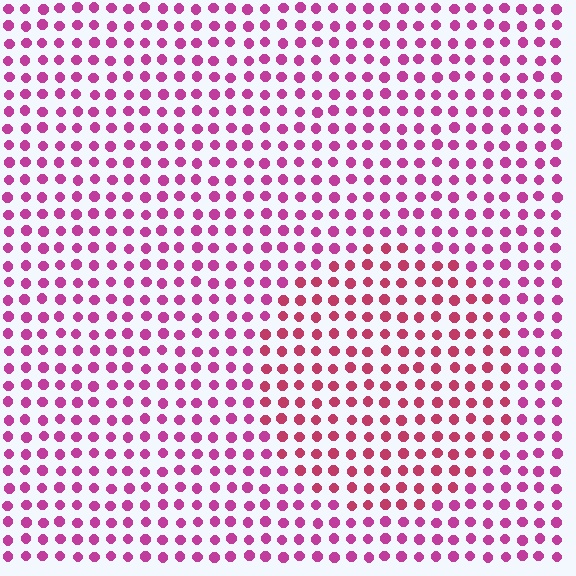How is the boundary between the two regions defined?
The boundary is defined purely by a slight shift in hue (about 24 degrees). Spacing, size, and orientation are identical on both sides.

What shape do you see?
I see a circle.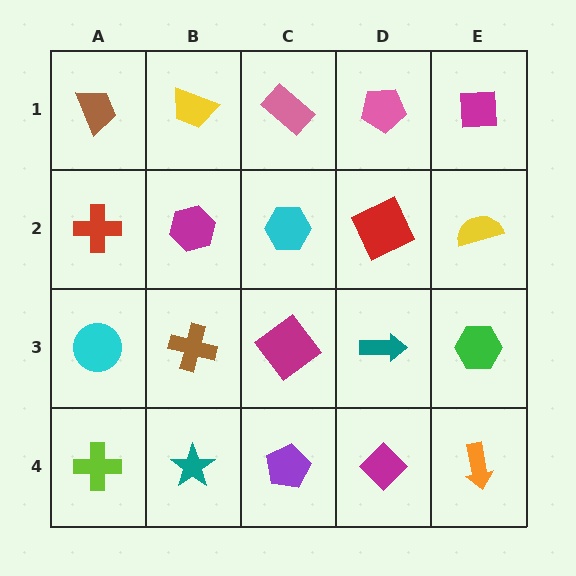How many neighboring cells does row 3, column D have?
4.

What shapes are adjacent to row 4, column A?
A cyan circle (row 3, column A), a teal star (row 4, column B).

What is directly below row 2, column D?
A teal arrow.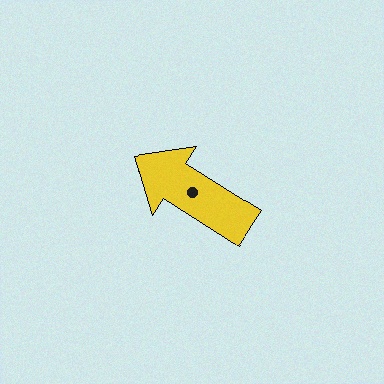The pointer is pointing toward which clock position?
Roughly 10 o'clock.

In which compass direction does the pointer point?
Northwest.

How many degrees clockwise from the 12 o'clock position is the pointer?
Approximately 302 degrees.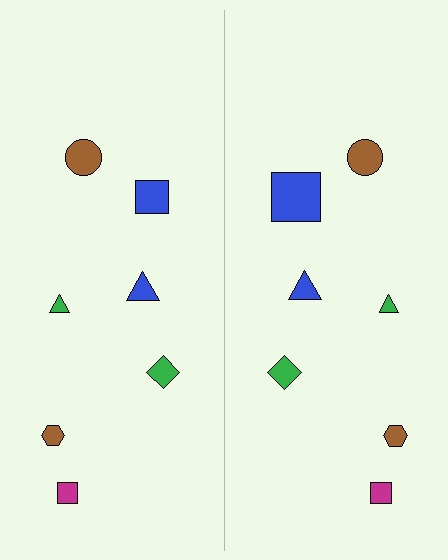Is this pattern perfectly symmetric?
No, the pattern is not perfectly symmetric. The blue square on the right side has a different size than its mirror counterpart.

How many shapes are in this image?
There are 14 shapes in this image.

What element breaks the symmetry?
The blue square on the right side has a different size than its mirror counterpart.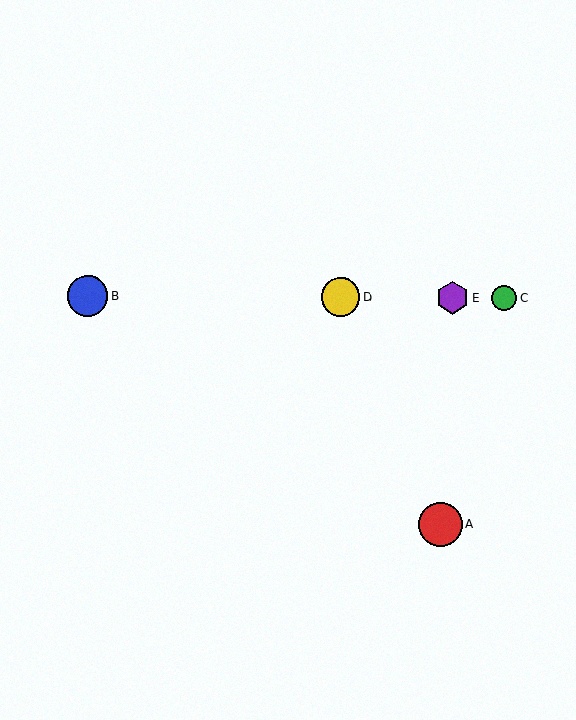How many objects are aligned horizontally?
4 objects (B, C, D, E) are aligned horizontally.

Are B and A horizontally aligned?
No, B is at y≈296 and A is at y≈524.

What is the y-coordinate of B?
Object B is at y≈296.